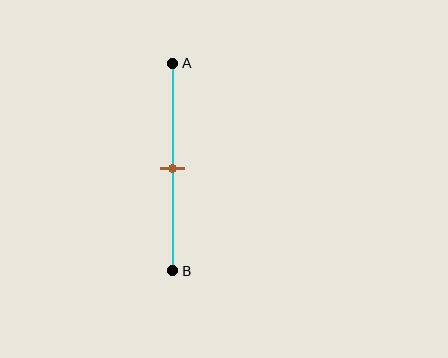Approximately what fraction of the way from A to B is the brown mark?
The brown mark is approximately 50% of the way from A to B.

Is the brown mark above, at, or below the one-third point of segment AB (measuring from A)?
The brown mark is below the one-third point of segment AB.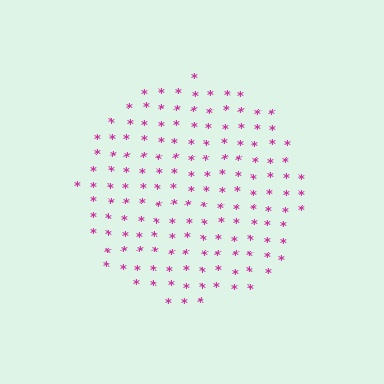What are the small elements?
The small elements are asterisks.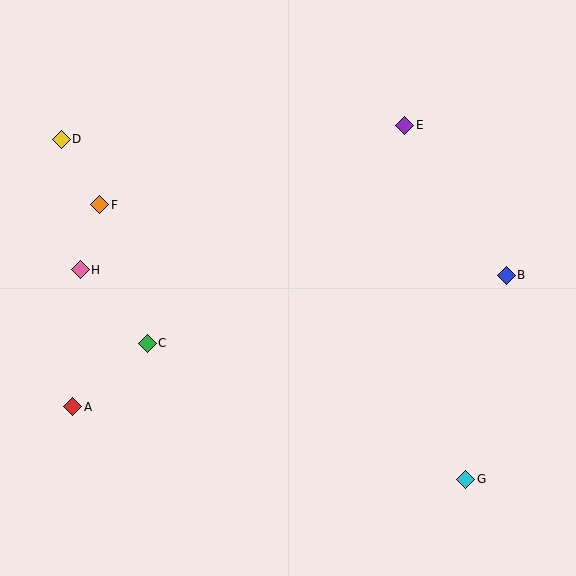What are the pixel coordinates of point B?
Point B is at (506, 275).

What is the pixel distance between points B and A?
The distance between B and A is 453 pixels.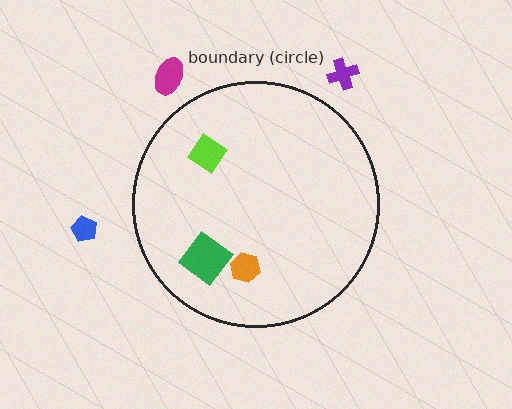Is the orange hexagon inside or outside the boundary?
Inside.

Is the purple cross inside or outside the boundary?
Outside.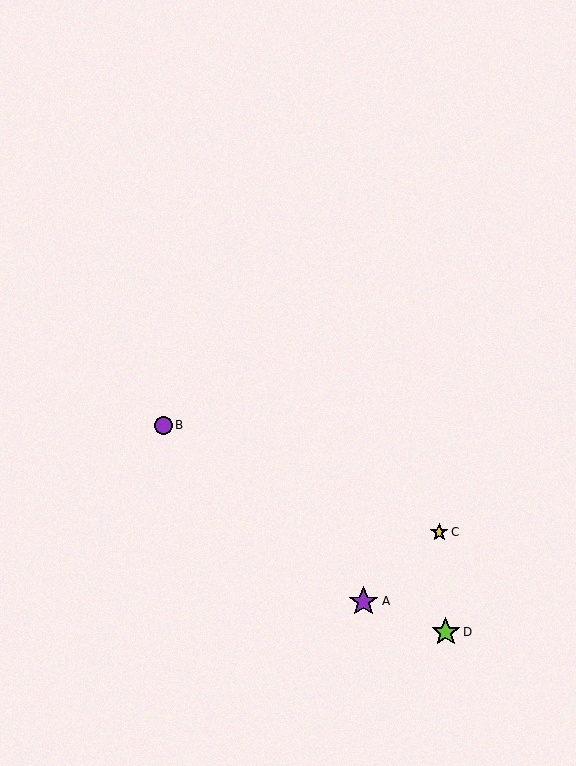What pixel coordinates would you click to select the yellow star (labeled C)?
Click at (439, 533) to select the yellow star C.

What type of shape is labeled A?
Shape A is a purple star.